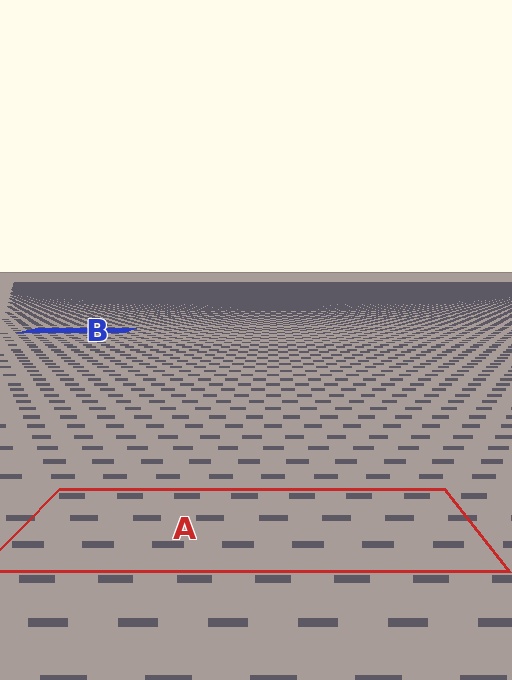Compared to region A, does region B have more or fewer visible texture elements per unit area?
Region B has more texture elements per unit area — they are packed more densely because it is farther away.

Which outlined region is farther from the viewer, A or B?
Region B is farther from the viewer — the texture elements inside it appear smaller and more densely packed.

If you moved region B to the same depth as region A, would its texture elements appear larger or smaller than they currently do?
They would appear larger. At a closer depth, the same texture elements are projected at a bigger on-screen size.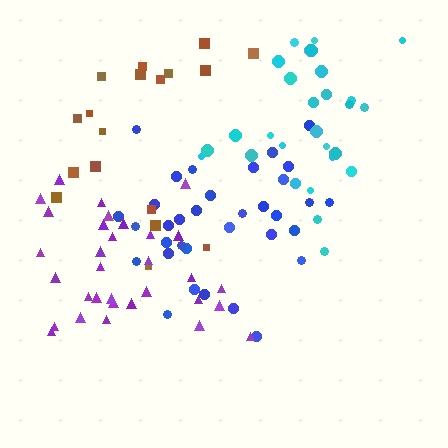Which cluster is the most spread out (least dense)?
Brown.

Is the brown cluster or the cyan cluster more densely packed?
Cyan.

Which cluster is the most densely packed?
Cyan.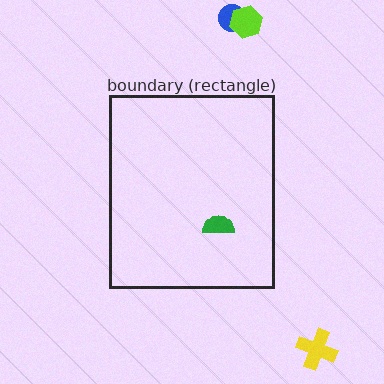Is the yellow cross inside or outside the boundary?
Outside.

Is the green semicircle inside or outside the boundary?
Inside.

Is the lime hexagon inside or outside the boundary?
Outside.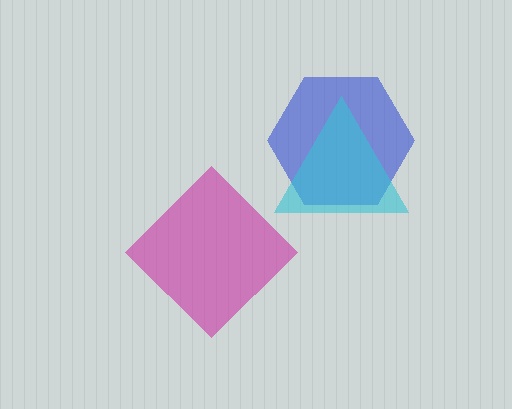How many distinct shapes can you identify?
There are 3 distinct shapes: a blue hexagon, a cyan triangle, a magenta diamond.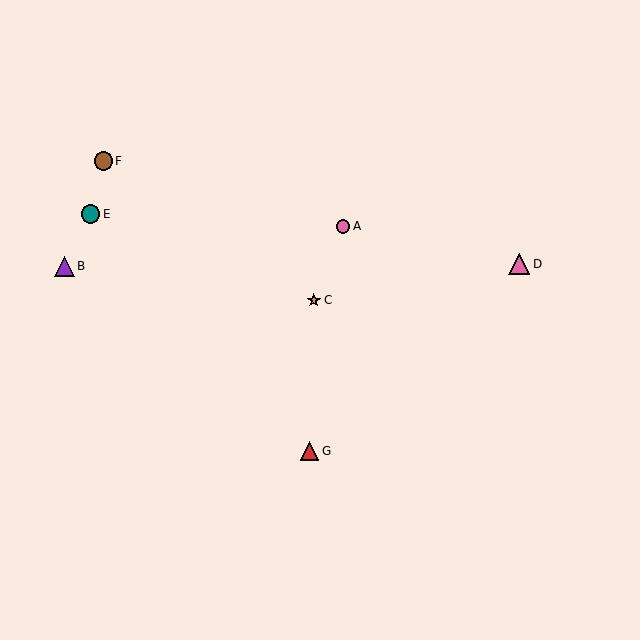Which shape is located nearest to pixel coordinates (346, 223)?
The pink circle (labeled A) at (343, 226) is nearest to that location.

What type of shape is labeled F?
Shape F is a brown circle.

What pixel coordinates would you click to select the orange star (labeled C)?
Click at (314, 300) to select the orange star C.